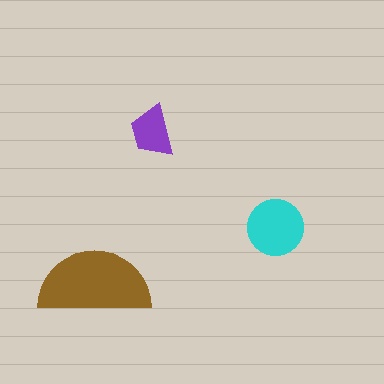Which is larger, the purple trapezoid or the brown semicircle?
The brown semicircle.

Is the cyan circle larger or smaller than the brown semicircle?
Smaller.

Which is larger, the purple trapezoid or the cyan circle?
The cyan circle.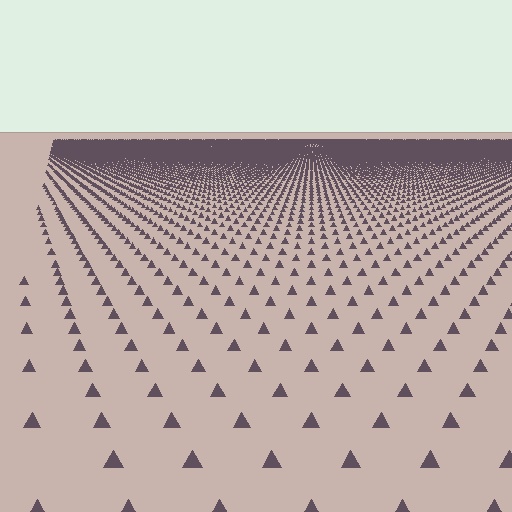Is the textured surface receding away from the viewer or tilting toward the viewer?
The surface is receding away from the viewer. Texture elements get smaller and denser toward the top.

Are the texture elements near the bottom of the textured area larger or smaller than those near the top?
Larger. Near the bottom, elements are closer to the viewer and appear at a bigger on-screen size.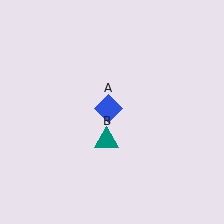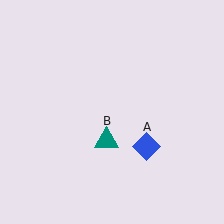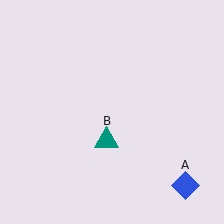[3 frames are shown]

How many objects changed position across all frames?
1 object changed position: blue diamond (object A).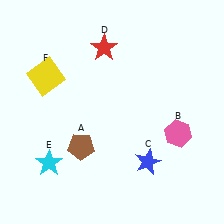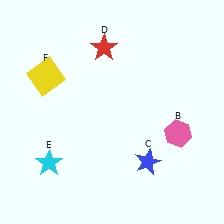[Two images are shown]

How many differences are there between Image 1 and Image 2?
There is 1 difference between the two images.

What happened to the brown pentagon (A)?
The brown pentagon (A) was removed in Image 2. It was in the bottom-left area of Image 1.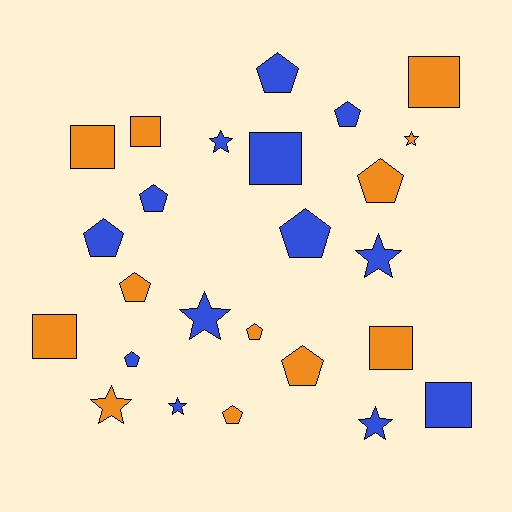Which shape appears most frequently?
Pentagon, with 11 objects.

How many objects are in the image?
There are 25 objects.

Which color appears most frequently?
Blue, with 13 objects.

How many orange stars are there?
There are 2 orange stars.